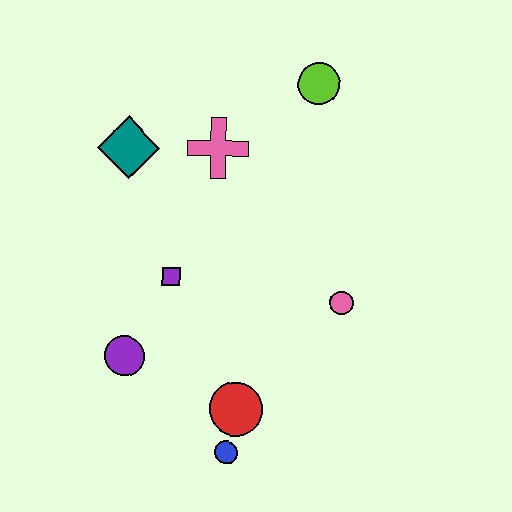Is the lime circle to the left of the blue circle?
No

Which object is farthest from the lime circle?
The blue circle is farthest from the lime circle.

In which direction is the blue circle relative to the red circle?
The blue circle is below the red circle.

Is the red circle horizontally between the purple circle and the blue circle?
No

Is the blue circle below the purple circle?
Yes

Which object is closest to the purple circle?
The purple square is closest to the purple circle.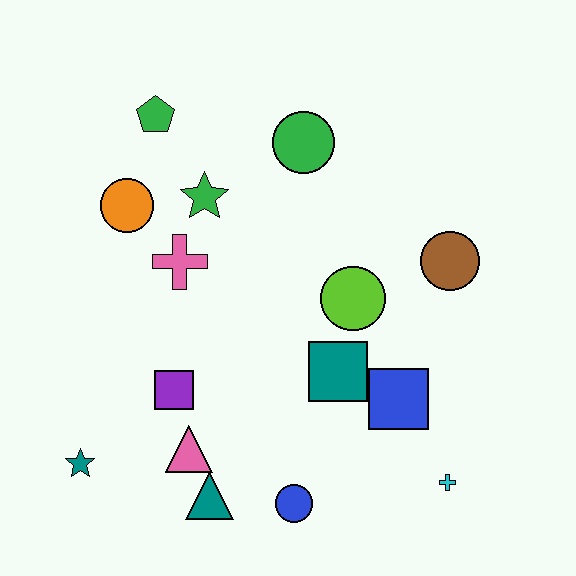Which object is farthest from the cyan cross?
The green pentagon is farthest from the cyan cross.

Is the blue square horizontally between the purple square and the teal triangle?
No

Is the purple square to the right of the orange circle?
Yes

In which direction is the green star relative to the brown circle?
The green star is to the left of the brown circle.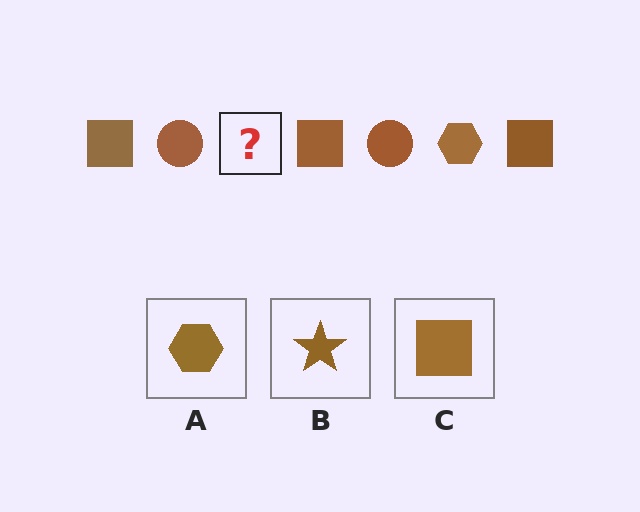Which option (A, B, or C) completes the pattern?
A.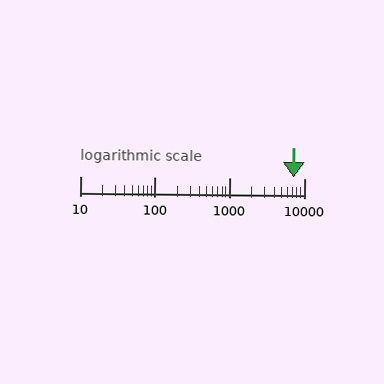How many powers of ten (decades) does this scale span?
The scale spans 3 decades, from 10 to 10000.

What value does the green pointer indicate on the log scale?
The pointer indicates approximately 7200.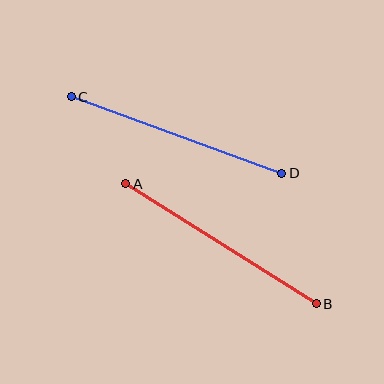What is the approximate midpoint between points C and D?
The midpoint is at approximately (177, 135) pixels.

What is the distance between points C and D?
The distance is approximately 224 pixels.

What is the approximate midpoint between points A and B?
The midpoint is at approximately (221, 244) pixels.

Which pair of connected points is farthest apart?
Points A and B are farthest apart.